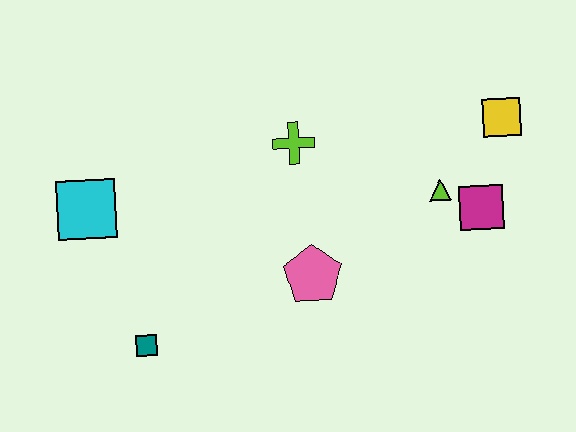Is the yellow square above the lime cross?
Yes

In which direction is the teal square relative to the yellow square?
The teal square is to the left of the yellow square.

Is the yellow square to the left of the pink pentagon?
No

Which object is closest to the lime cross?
The pink pentagon is closest to the lime cross.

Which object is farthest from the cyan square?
The yellow square is farthest from the cyan square.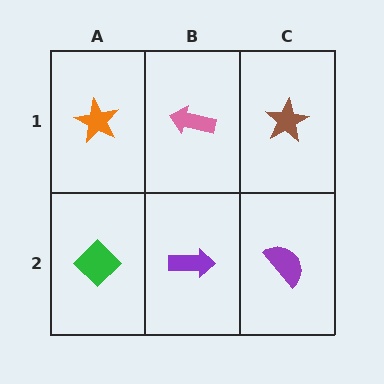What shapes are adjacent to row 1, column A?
A green diamond (row 2, column A), a pink arrow (row 1, column B).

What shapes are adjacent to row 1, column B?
A purple arrow (row 2, column B), an orange star (row 1, column A), a brown star (row 1, column C).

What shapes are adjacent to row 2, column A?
An orange star (row 1, column A), a purple arrow (row 2, column B).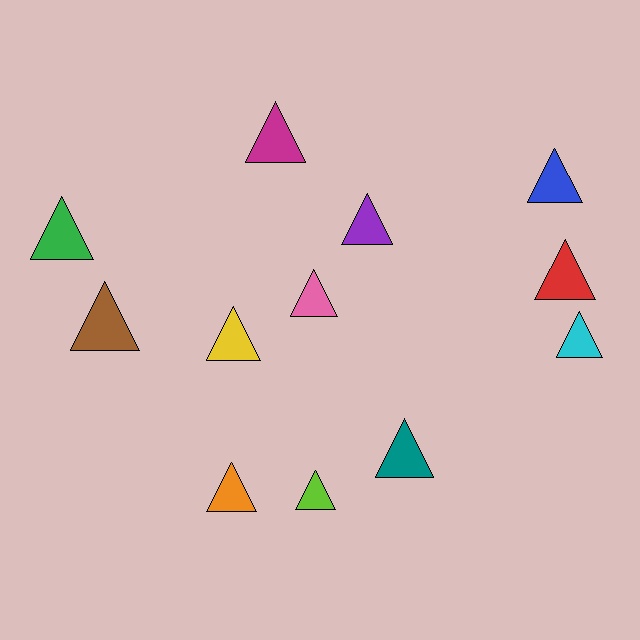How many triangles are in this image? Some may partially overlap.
There are 12 triangles.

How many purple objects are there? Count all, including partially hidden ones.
There is 1 purple object.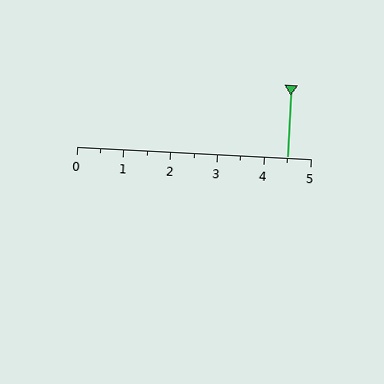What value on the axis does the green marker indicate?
The marker indicates approximately 4.5.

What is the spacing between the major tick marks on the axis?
The major ticks are spaced 1 apart.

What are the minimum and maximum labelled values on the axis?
The axis runs from 0 to 5.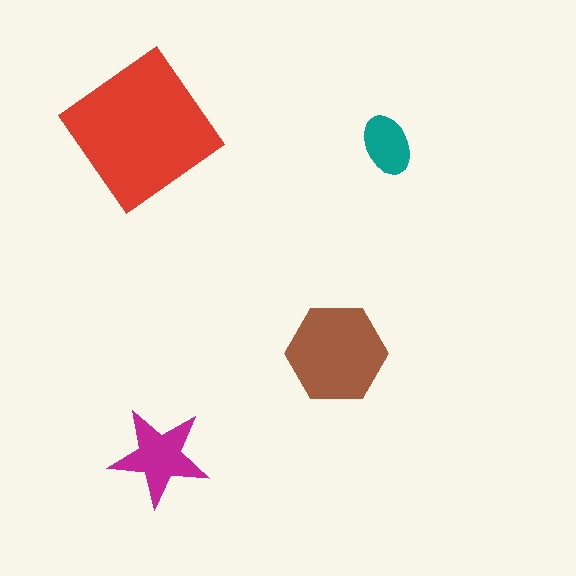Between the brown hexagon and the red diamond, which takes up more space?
The red diamond.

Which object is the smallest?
The teal ellipse.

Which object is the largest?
The red diamond.